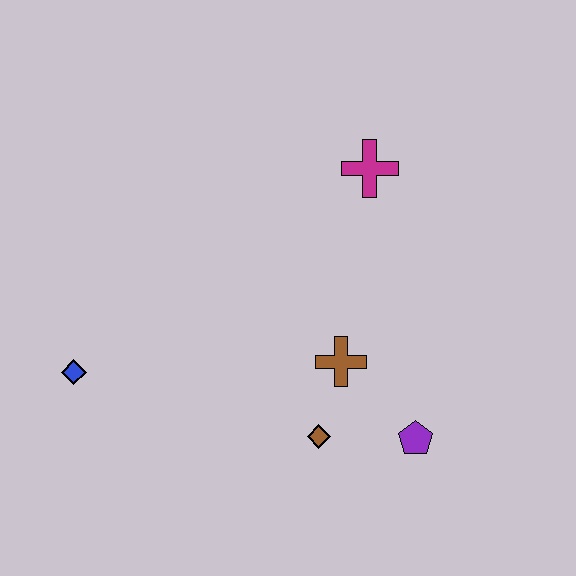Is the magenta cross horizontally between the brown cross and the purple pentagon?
Yes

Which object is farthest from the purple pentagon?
The blue diamond is farthest from the purple pentagon.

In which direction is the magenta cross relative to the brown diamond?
The magenta cross is above the brown diamond.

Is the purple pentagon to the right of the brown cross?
Yes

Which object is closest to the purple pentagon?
The brown diamond is closest to the purple pentagon.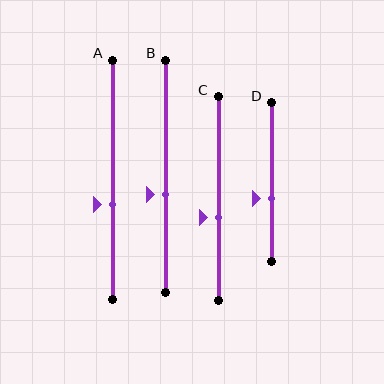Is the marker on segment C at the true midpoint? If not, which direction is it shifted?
No, the marker on segment C is shifted downward by about 10% of the segment length.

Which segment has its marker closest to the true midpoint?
Segment B has its marker closest to the true midpoint.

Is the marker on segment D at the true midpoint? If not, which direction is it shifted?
No, the marker on segment D is shifted downward by about 10% of the segment length.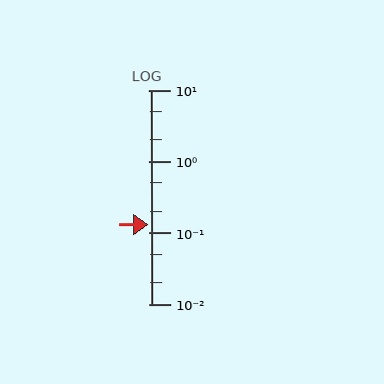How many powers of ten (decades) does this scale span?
The scale spans 3 decades, from 0.01 to 10.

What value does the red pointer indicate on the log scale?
The pointer indicates approximately 0.13.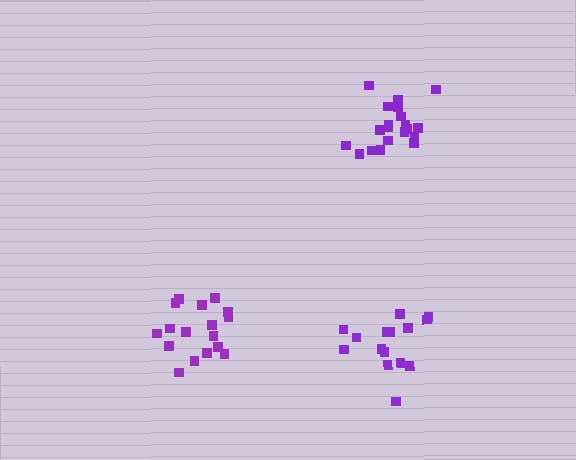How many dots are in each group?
Group 1: 15 dots, Group 2: 17 dots, Group 3: 20 dots (52 total).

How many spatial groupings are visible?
There are 3 spatial groupings.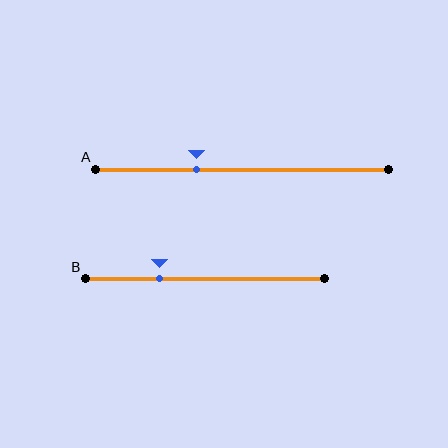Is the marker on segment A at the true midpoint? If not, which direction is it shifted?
No, the marker on segment A is shifted to the left by about 16% of the segment length.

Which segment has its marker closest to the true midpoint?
Segment A has its marker closest to the true midpoint.